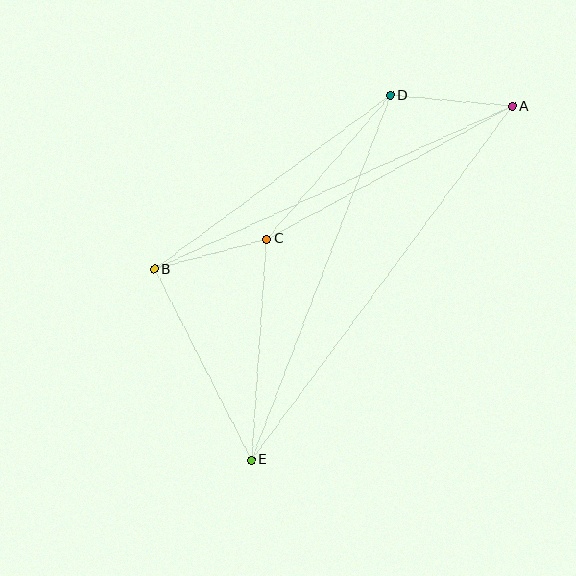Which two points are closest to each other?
Points B and C are closest to each other.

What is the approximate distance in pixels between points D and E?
The distance between D and E is approximately 390 pixels.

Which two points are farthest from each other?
Points A and E are farthest from each other.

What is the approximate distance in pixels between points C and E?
The distance between C and E is approximately 221 pixels.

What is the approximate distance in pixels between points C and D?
The distance between C and D is approximately 190 pixels.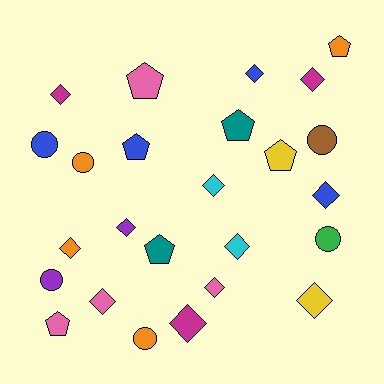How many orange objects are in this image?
There are 4 orange objects.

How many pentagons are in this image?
There are 7 pentagons.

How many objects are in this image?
There are 25 objects.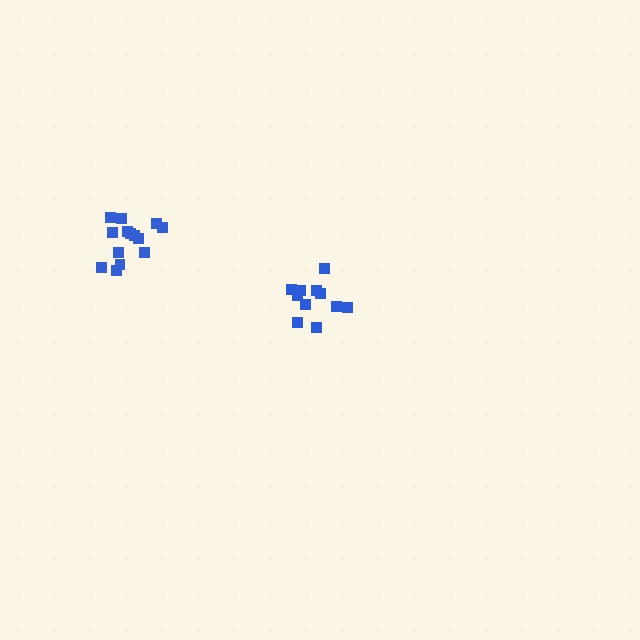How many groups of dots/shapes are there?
There are 2 groups.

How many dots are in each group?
Group 1: 11 dots, Group 2: 14 dots (25 total).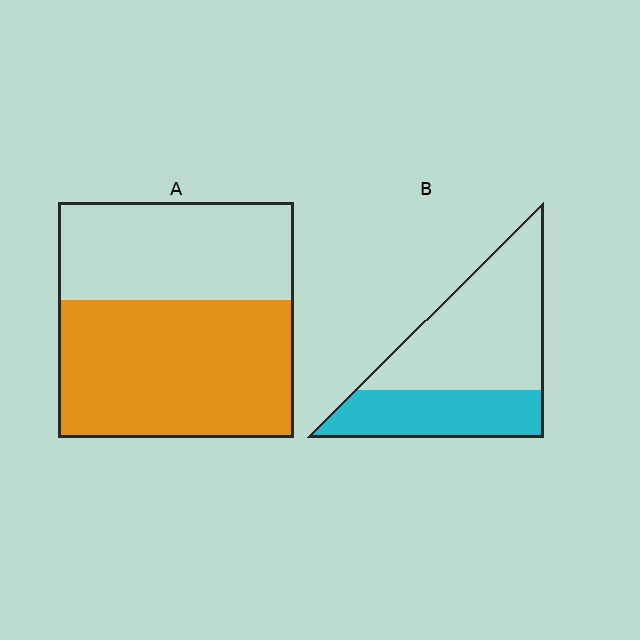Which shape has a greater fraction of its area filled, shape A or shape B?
Shape A.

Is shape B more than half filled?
No.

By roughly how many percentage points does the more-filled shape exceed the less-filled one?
By roughly 20 percentage points (A over B).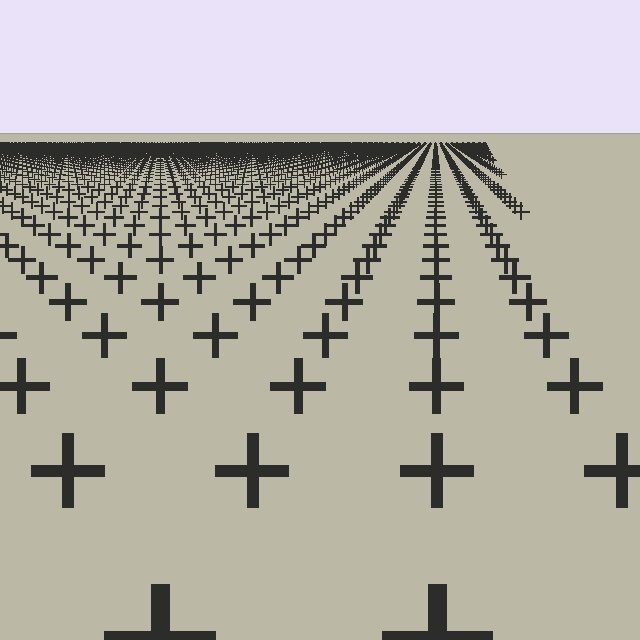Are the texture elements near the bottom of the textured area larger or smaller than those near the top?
Larger. Near the bottom, elements are closer to the viewer and appear at a bigger on-screen size.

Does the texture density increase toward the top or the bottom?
Density increases toward the top.